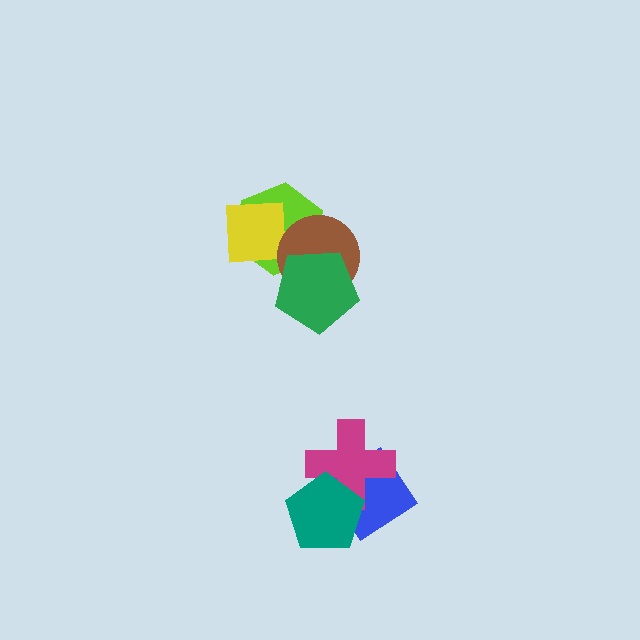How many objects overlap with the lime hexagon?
3 objects overlap with the lime hexagon.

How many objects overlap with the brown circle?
2 objects overlap with the brown circle.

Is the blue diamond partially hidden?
Yes, it is partially covered by another shape.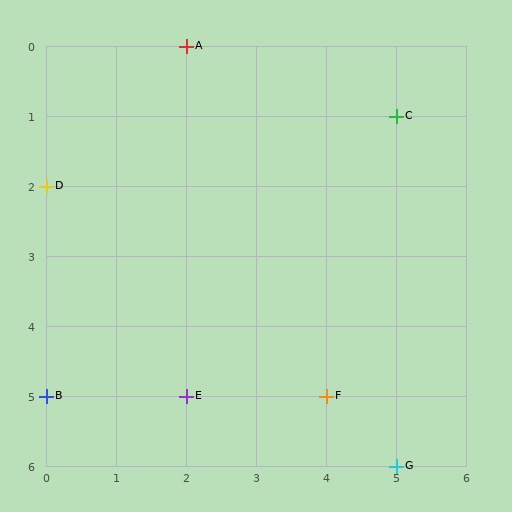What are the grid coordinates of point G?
Point G is at grid coordinates (5, 6).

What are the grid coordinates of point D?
Point D is at grid coordinates (0, 2).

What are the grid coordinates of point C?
Point C is at grid coordinates (5, 1).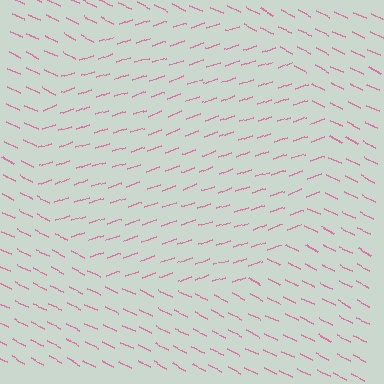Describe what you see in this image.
The image is filled with small pink line segments. A circle region in the image has lines oriented differently from the surrounding lines, creating a visible texture boundary.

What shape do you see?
I see a circle.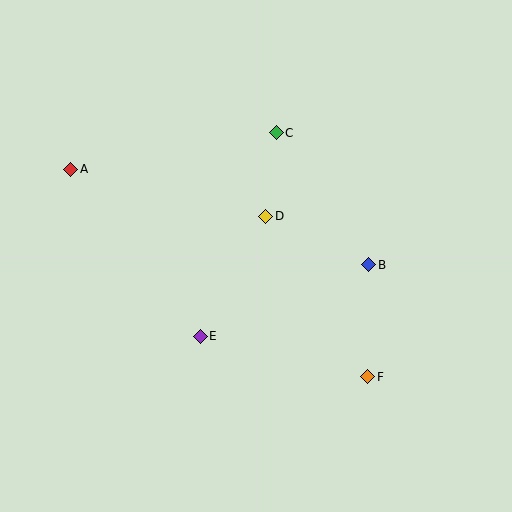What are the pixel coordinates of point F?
Point F is at (368, 377).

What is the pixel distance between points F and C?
The distance between F and C is 260 pixels.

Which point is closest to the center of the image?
Point D at (266, 216) is closest to the center.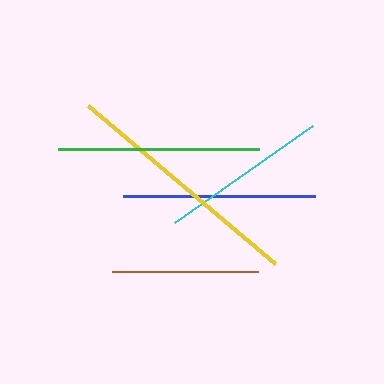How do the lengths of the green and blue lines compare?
The green and blue lines are approximately the same length.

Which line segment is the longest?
The yellow line is the longest at approximately 245 pixels.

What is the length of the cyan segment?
The cyan segment is approximately 169 pixels long.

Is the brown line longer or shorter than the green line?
The green line is longer than the brown line.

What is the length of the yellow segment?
The yellow segment is approximately 245 pixels long.